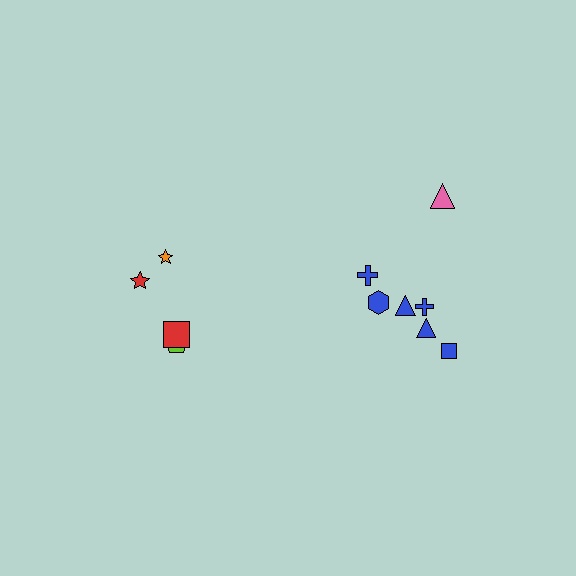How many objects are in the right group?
There are 7 objects.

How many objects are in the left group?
There are 4 objects.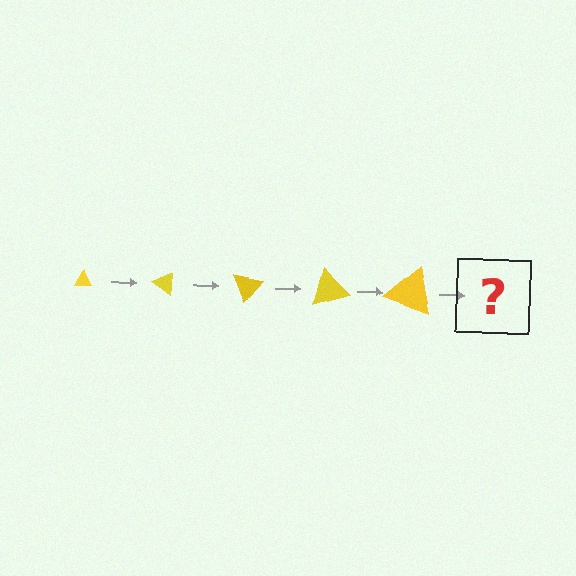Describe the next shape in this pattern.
It should be a triangle, larger than the previous one and rotated 175 degrees from the start.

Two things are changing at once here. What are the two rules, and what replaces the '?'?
The two rules are that the triangle grows larger each step and it rotates 35 degrees each step. The '?' should be a triangle, larger than the previous one and rotated 175 degrees from the start.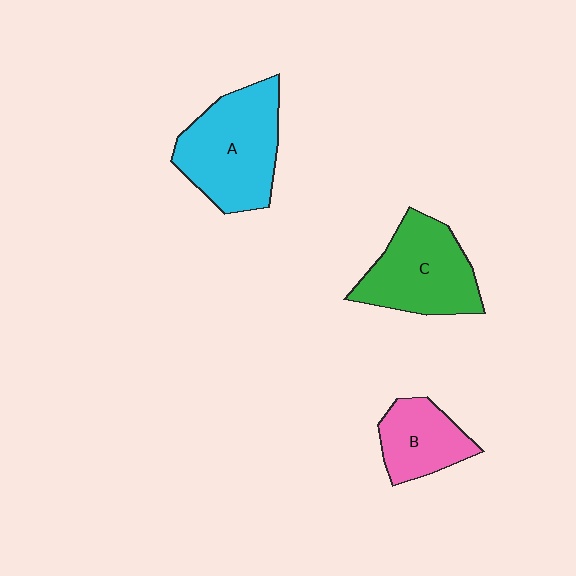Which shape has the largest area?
Shape A (cyan).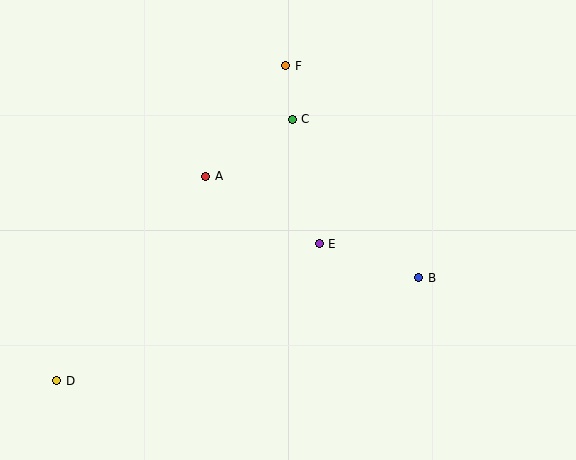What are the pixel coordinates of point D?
Point D is at (57, 381).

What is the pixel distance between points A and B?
The distance between A and B is 236 pixels.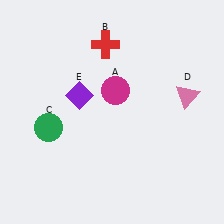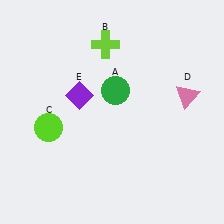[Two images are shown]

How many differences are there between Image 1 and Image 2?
There are 3 differences between the two images.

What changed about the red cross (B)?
In Image 1, B is red. In Image 2, it changed to lime.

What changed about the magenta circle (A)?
In Image 1, A is magenta. In Image 2, it changed to green.